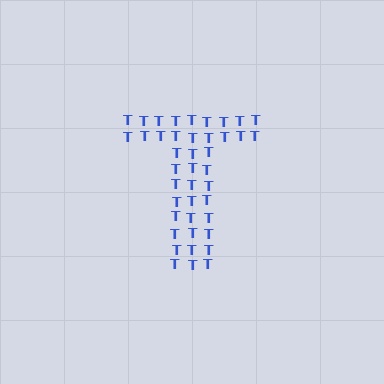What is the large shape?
The large shape is the letter T.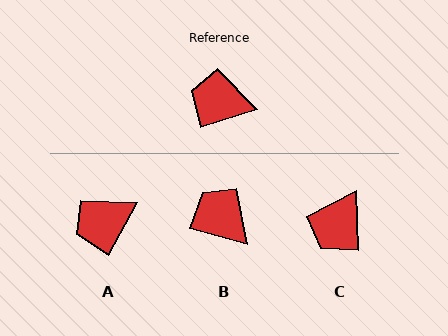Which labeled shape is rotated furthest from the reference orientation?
C, about 74 degrees away.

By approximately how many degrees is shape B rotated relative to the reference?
Approximately 33 degrees clockwise.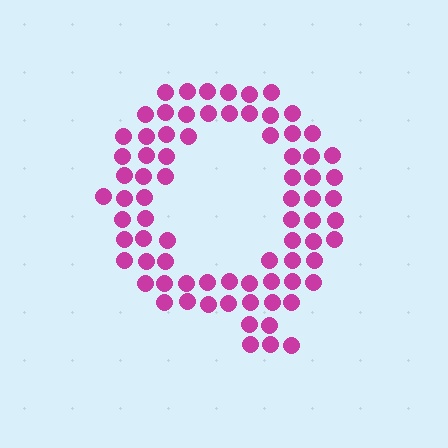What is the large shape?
The large shape is the letter Q.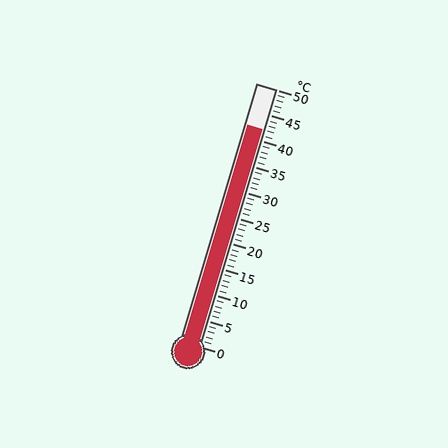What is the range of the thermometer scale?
The thermometer scale ranges from 0°C to 50°C.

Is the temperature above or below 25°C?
The temperature is above 25°C.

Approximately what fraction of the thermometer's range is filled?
The thermometer is filled to approximately 85% of its range.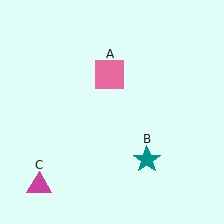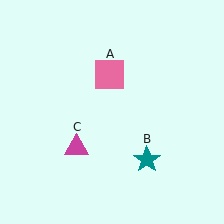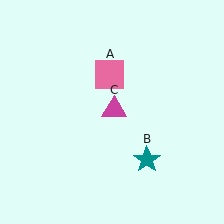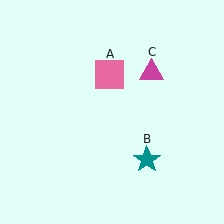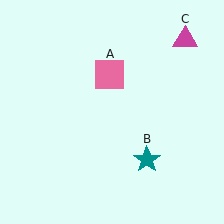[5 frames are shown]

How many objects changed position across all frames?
1 object changed position: magenta triangle (object C).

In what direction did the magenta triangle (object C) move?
The magenta triangle (object C) moved up and to the right.